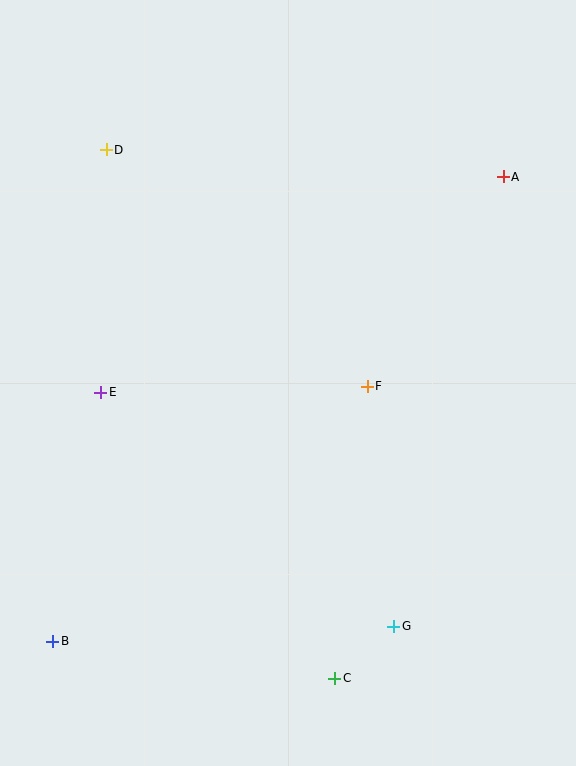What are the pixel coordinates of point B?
Point B is at (53, 641).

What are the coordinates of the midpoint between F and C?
The midpoint between F and C is at (351, 532).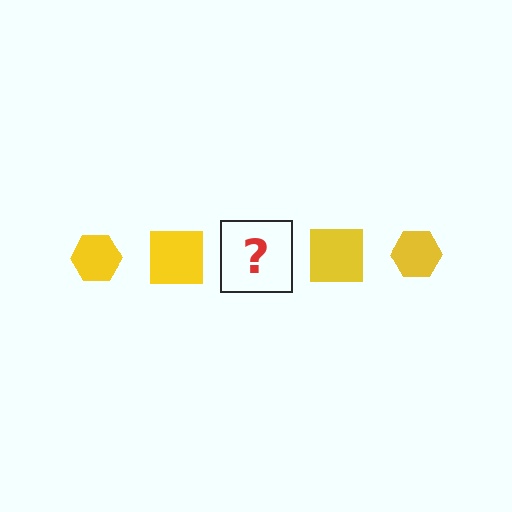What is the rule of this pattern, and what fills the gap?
The rule is that the pattern cycles through hexagon, square shapes in yellow. The gap should be filled with a yellow hexagon.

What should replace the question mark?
The question mark should be replaced with a yellow hexagon.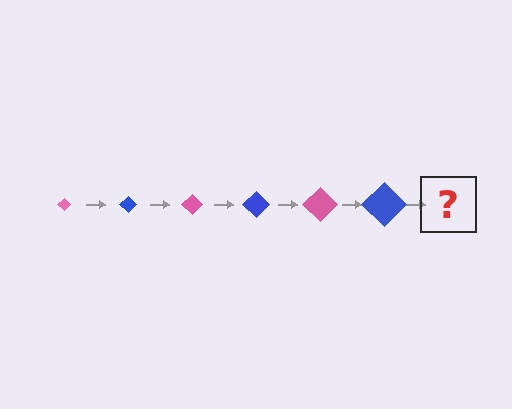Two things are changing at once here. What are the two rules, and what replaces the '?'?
The two rules are that the diamond grows larger each step and the color cycles through pink and blue. The '?' should be a pink diamond, larger than the previous one.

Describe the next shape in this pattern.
It should be a pink diamond, larger than the previous one.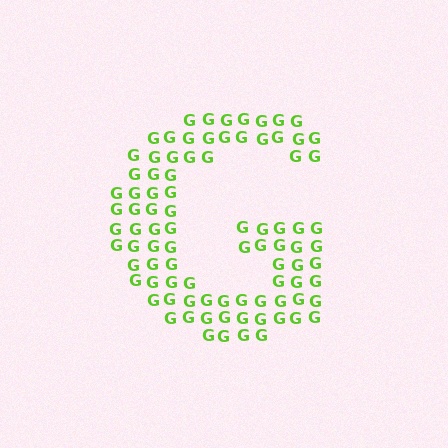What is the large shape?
The large shape is the letter G.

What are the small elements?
The small elements are letter G's.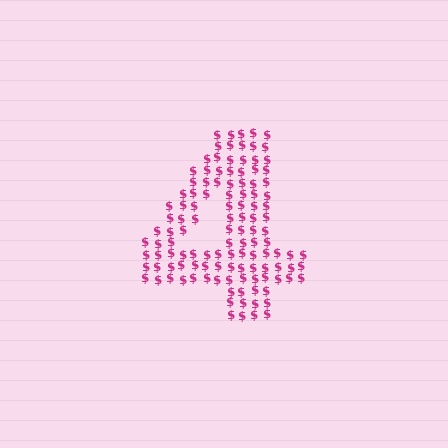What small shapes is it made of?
It is made of small dollar signs.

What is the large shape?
The large shape is the digit 4.